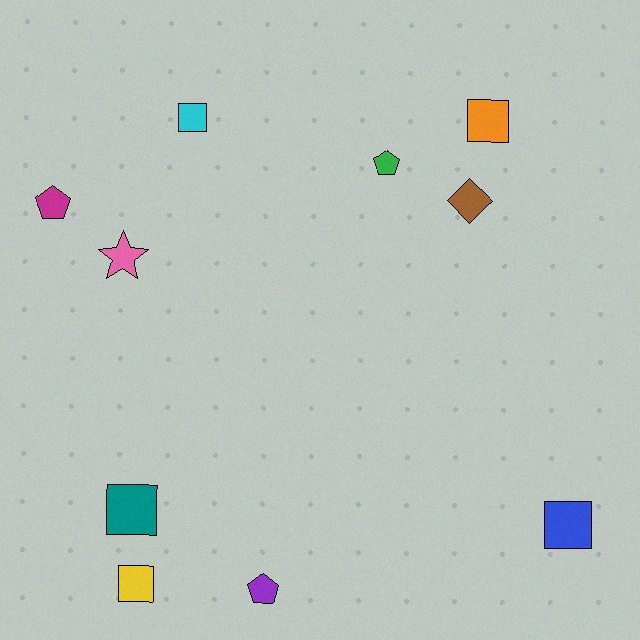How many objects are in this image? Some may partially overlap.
There are 10 objects.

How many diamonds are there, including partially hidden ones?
There is 1 diamond.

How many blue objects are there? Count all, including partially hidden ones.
There is 1 blue object.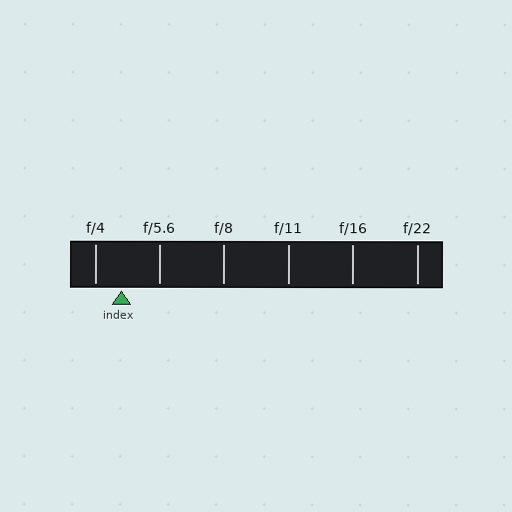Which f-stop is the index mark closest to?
The index mark is closest to f/4.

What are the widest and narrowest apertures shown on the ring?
The widest aperture shown is f/4 and the narrowest is f/22.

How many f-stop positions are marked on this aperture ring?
There are 6 f-stop positions marked.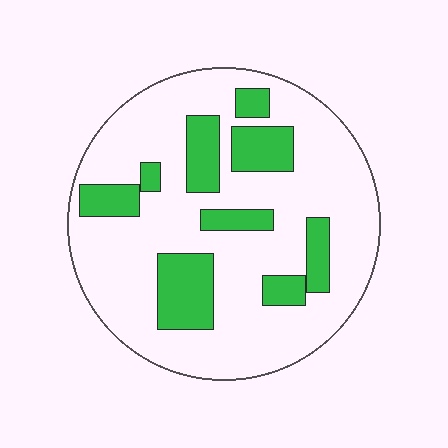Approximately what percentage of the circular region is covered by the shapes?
Approximately 25%.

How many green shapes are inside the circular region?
9.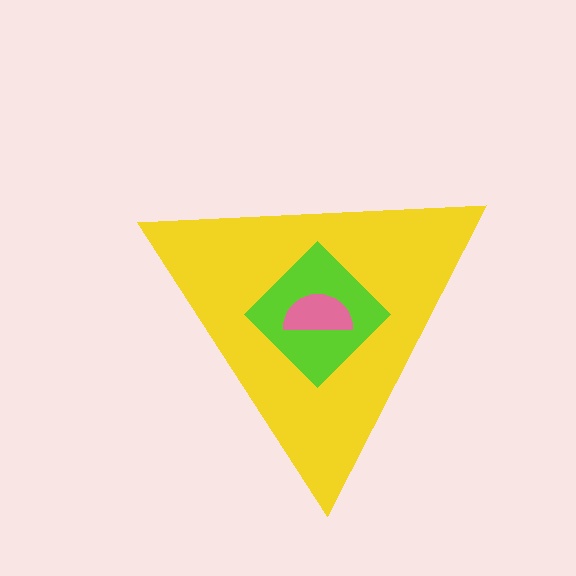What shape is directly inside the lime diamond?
The pink semicircle.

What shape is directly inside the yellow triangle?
The lime diamond.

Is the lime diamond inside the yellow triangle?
Yes.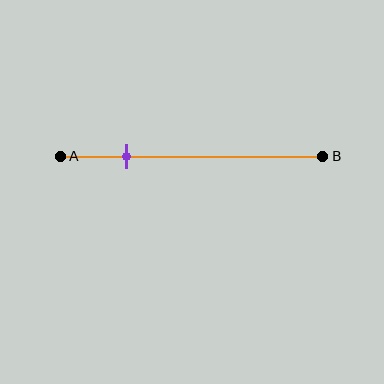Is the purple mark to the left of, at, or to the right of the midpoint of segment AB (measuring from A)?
The purple mark is to the left of the midpoint of segment AB.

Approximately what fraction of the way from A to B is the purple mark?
The purple mark is approximately 25% of the way from A to B.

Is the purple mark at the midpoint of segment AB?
No, the mark is at about 25% from A, not at the 50% midpoint.